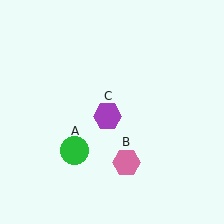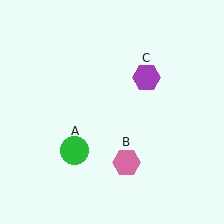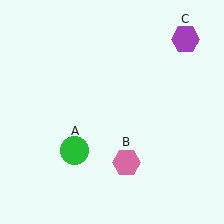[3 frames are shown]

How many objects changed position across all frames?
1 object changed position: purple hexagon (object C).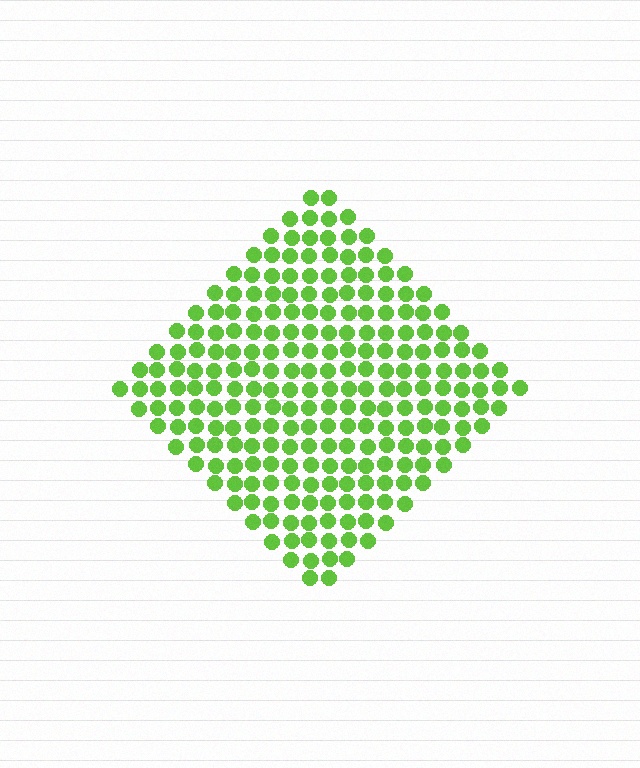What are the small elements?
The small elements are circles.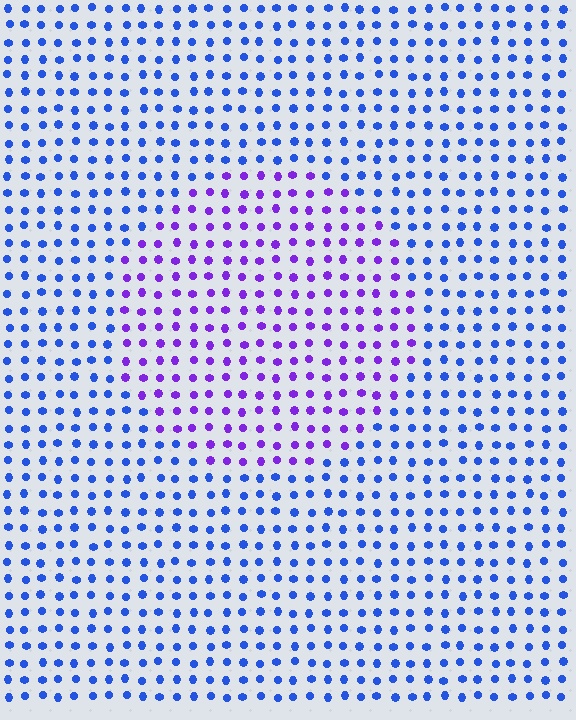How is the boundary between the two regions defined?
The boundary is defined purely by a slight shift in hue (about 45 degrees). Spacing, size, and orientation are identical on both sides.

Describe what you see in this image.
The image is filled with small blue elements in a uniform arrangement. A circle-shaped region is visible where the elements are tinted to a slightly different hue, forming a subtle color boundary.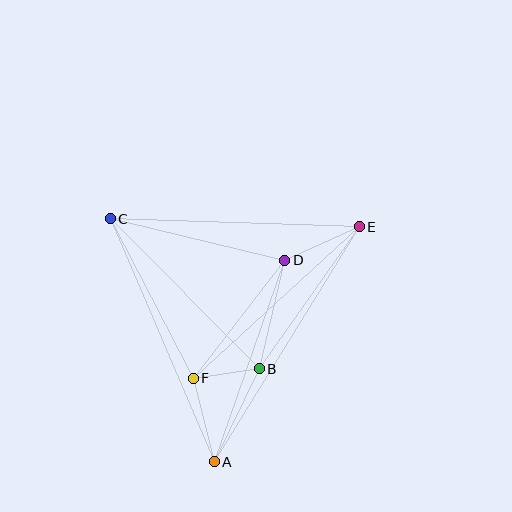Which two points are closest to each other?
Points B and F are closest to each other.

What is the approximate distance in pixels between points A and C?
The distance between A and C is approximately 264 pixels.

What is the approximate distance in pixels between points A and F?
The distance between A and F is approximately 86 pixels.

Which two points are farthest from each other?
Points A and E are farthest from each other.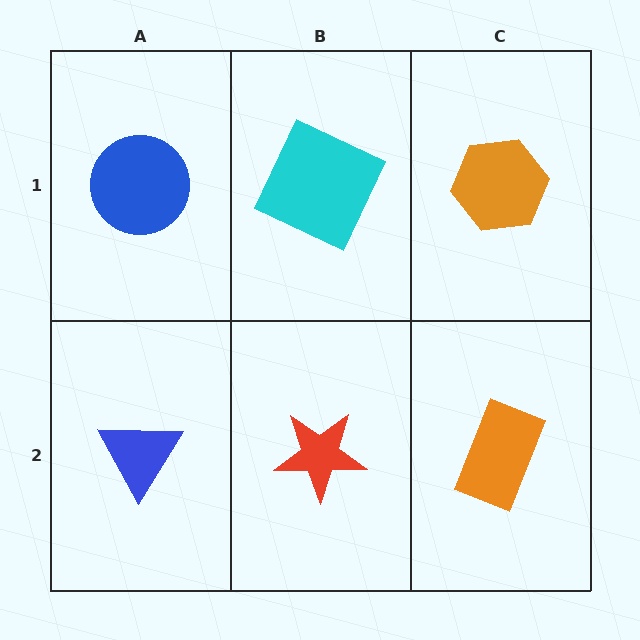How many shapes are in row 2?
3 shapes.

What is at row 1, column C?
An orange hexagon.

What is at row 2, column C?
An orange rectangle.